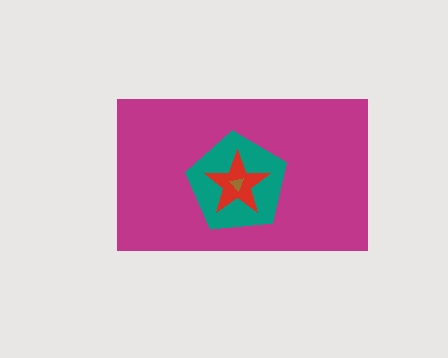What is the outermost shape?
The magenta rectangle.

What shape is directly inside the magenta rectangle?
The teal pentagon.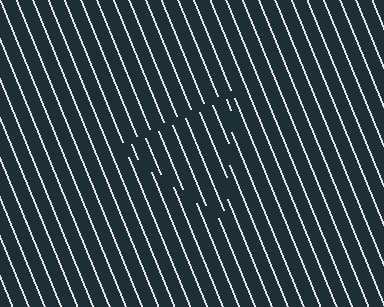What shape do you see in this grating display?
An illusory triangle. The interior of the shape contains the same grating, shifted by half a period — the contour is defined by the phase discontinuity where line-ends from the inner and outer gratings abut.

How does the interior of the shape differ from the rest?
The interior of the shape contains the same grating, shifted by half a period — the contour is defined by the phase discontinuity where line-ends from the inner and outer gratings abut.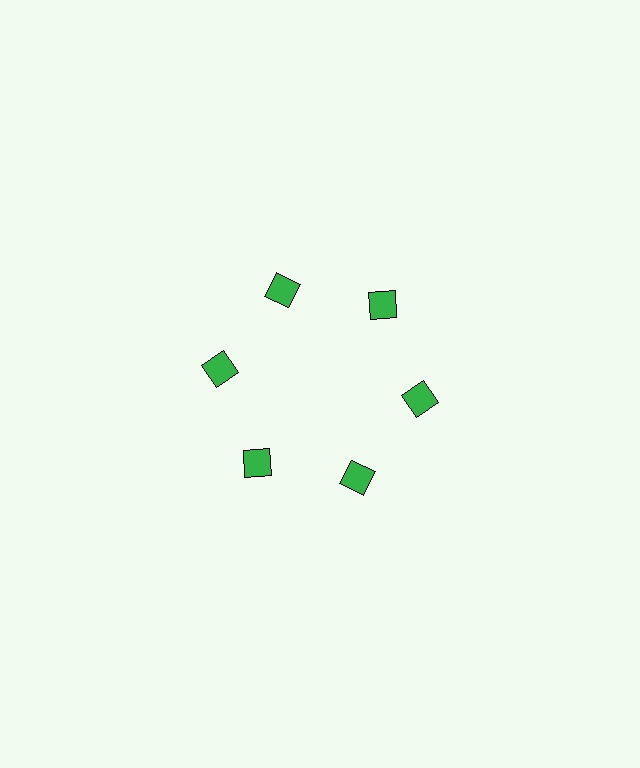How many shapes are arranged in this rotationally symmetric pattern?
There are 6 shapes, arranged in 6 groups of 1.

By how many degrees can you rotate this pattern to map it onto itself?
The pattern maps onto itself every 60 degrees of rotation.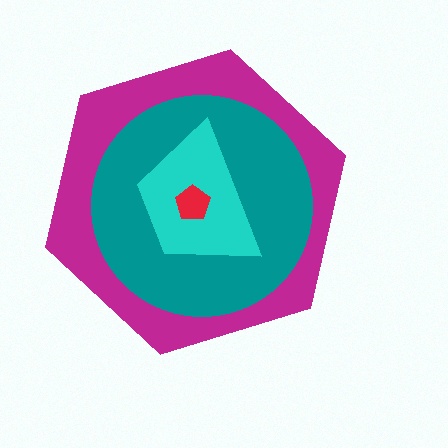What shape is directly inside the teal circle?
The cyan trapezoid.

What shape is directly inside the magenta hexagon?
The teal circle.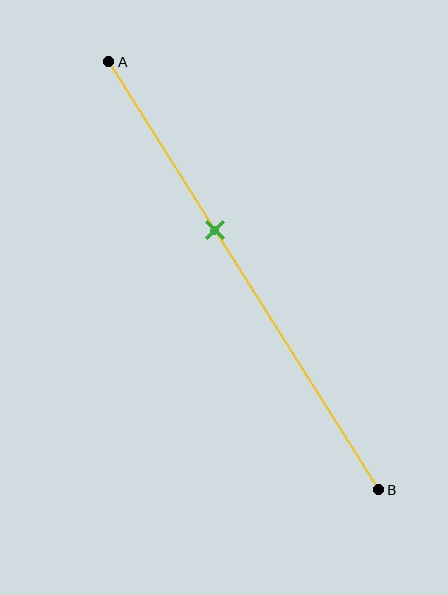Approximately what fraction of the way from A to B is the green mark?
The green mark is approximately 40% of the way from A to B.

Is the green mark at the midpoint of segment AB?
No, the mark is at about 40% from A, not at the 50% midpoint.